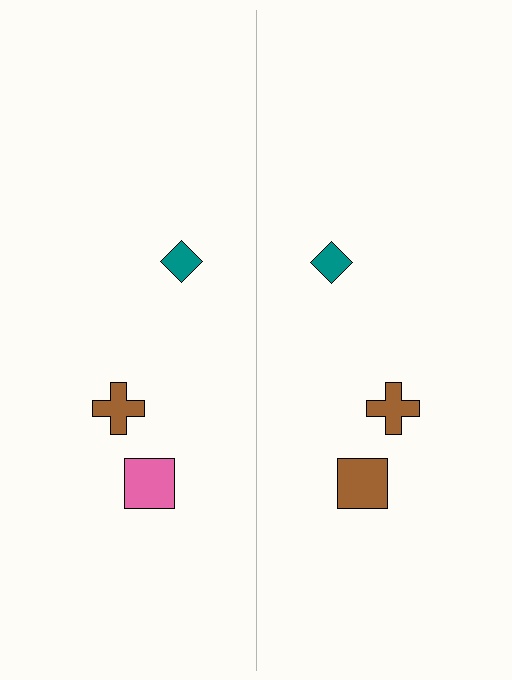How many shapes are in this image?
There are 6 shapes in this image.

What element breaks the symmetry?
The brown square on the right side breaks the symmetry — its mirror counterpart is pink.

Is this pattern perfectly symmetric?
No, the pattern is not perfectly symmetric. The brown square on the right side breaks the symmetry — its mirror counterpart is pink.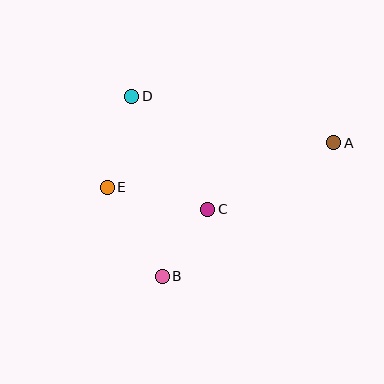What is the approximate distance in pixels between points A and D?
The distance between A and D is approximately 207 pixels.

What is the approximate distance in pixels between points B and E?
The distance between B and E is approximately 104 pixels.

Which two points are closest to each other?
Points B and C are closest to each other.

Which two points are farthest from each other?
Points A and E are farthest from each other.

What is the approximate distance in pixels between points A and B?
The distance between A and B is approximately 217 pixels.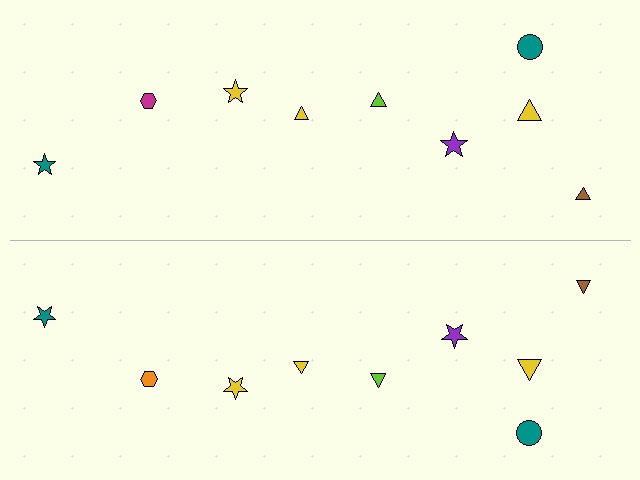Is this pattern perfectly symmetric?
No, the pattern is not perfectly symmetric. The orange hexagon on the bottom side breaks the symmetry — its mirror counterpart is magenta.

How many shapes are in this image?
There are 18 shapes in this image.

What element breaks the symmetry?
The orange hexagon on the bottom side breaks the symmetry — its mirror counterpart is magenta.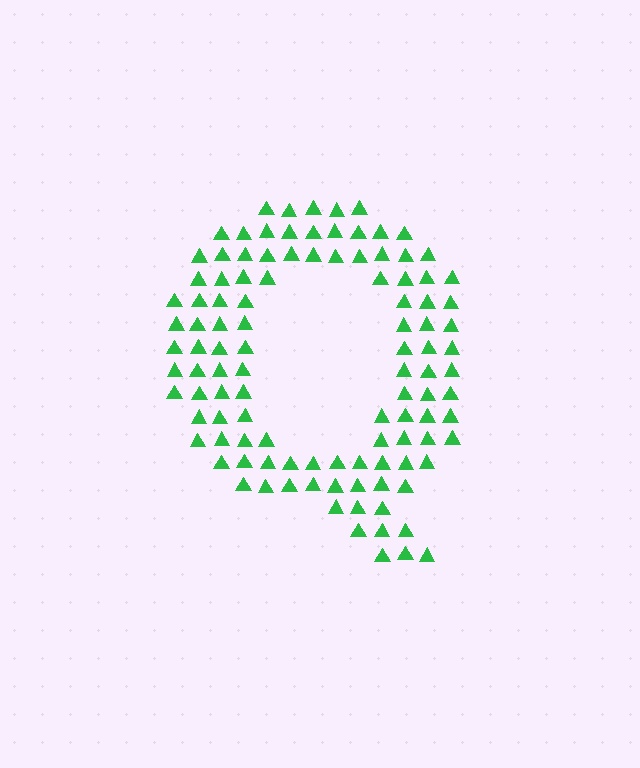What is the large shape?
The large shape is the letter Q.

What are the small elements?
The small elements are triangles.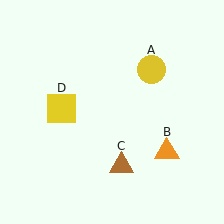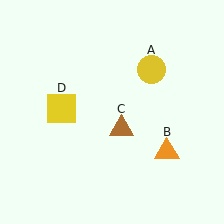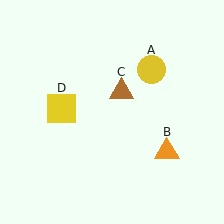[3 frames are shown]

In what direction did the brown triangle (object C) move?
The brown triangle (object C) moved up.